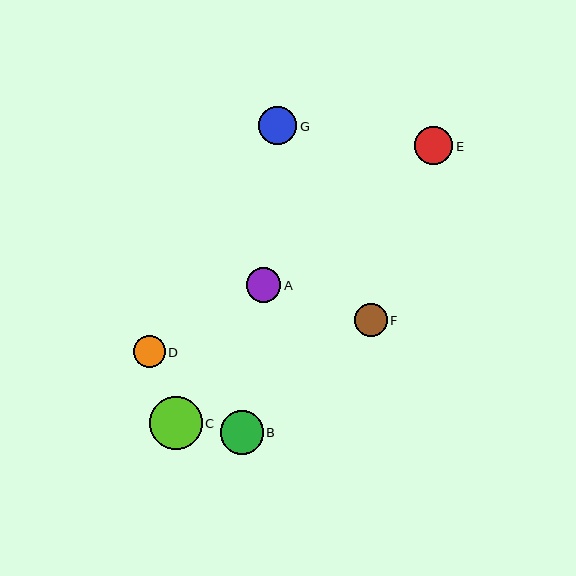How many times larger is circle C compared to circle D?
Circle C is approximately 1.7 times the size of circle D.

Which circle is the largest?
Circle C is the largest with a size of approximately 53 pixels.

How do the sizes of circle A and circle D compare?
Circle A and circle D are approximately the same size.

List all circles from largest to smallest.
From largest to smallest: C, B, E, G, A, F, D.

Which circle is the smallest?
Circle D is the smallest with a size of approximately 32 pixels.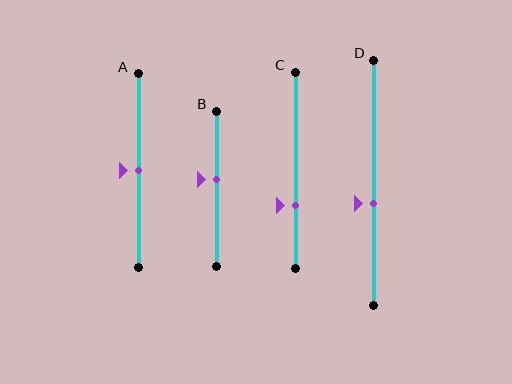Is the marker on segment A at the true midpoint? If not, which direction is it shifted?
Yes, the marker on segment A is at the true midpoint.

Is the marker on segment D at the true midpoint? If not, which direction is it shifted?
No, the marker on segment D is shifted downward by about 9% of the segment length.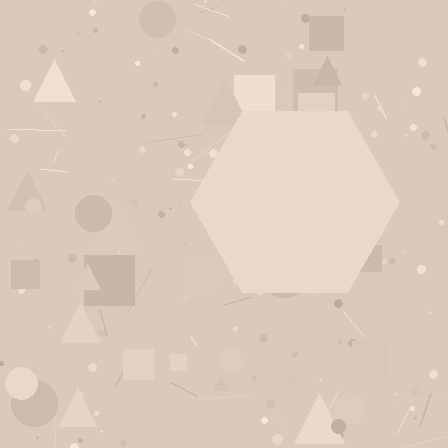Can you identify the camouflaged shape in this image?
The camouflaged shape is a hexagon.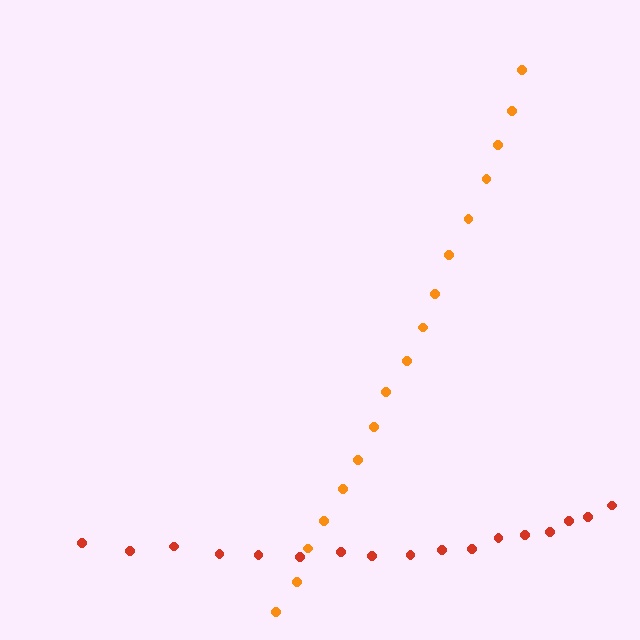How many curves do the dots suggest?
There are 2 distinct paths.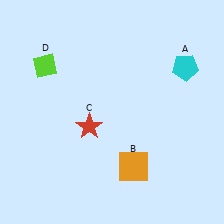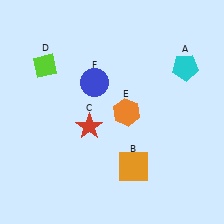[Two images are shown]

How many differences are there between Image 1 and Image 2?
There are 2 differences between the two images.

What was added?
An orange hexagon (E), a blue circle (F) were added in Image 2.